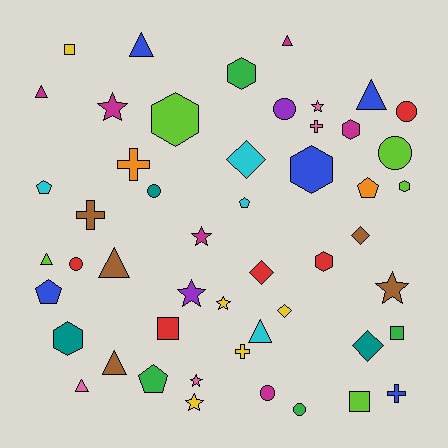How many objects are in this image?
There are 50 objects.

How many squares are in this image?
There are 4 squares.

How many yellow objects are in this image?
There are 5 yellow objects.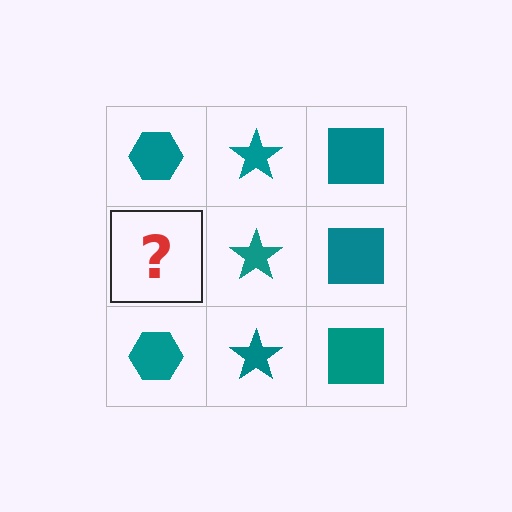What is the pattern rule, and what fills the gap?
The rule is that each column has a consistent shape. The gap should be filled with a teal hexagon.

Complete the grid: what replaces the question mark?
The question mark should be replaced with a teal hexagon.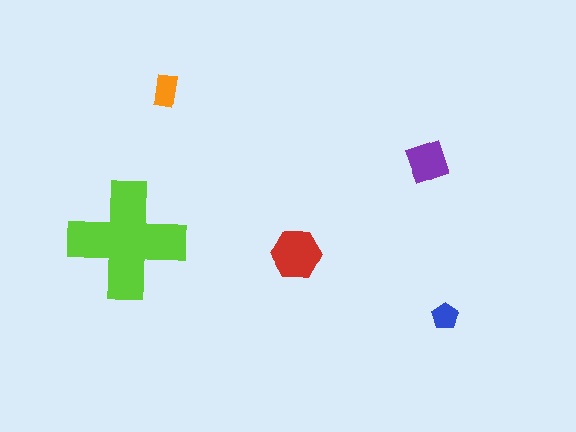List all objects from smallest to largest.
The blue pentagon, the orange rectangle, the purple square, the red hexagon, the lime cross.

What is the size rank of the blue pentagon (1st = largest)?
5th.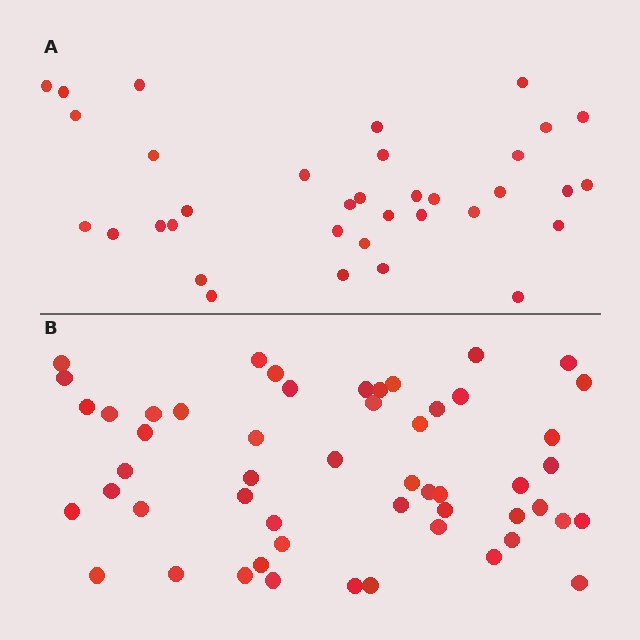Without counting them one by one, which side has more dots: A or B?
Region B (the bottom region) has more dots.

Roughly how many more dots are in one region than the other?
Region B has approximately 20 more dots than region A.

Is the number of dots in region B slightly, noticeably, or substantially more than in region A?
Region B has substantially more. The ratio is roughly 1.5 to 1.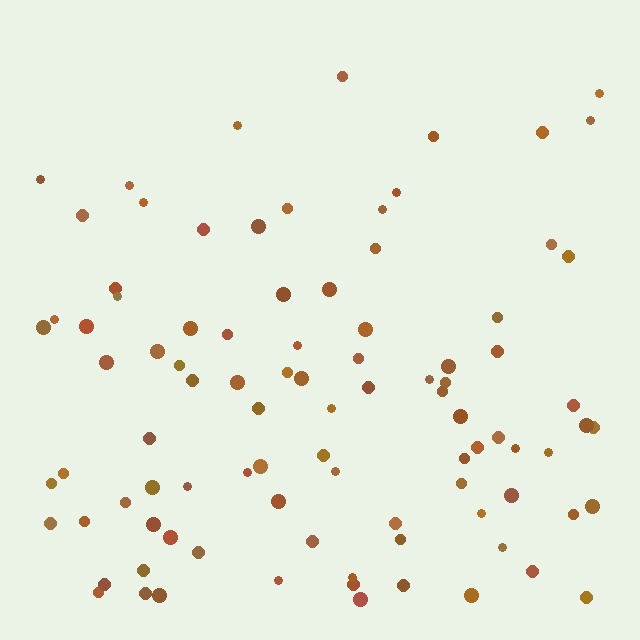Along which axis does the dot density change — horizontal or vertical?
Vertical.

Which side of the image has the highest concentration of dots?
The bottom.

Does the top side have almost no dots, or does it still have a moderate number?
Still a moderate number, just noticeably fewer than the bottom.